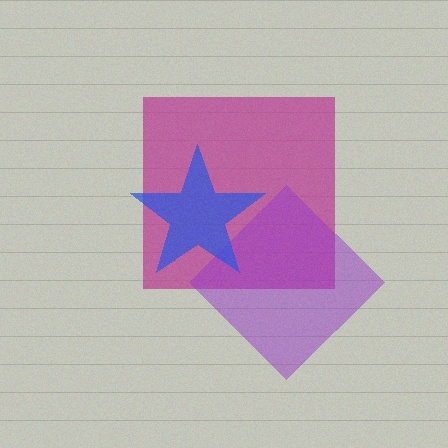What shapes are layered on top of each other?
The layered shapes are: a magenta square, a purple diamond, a blue star.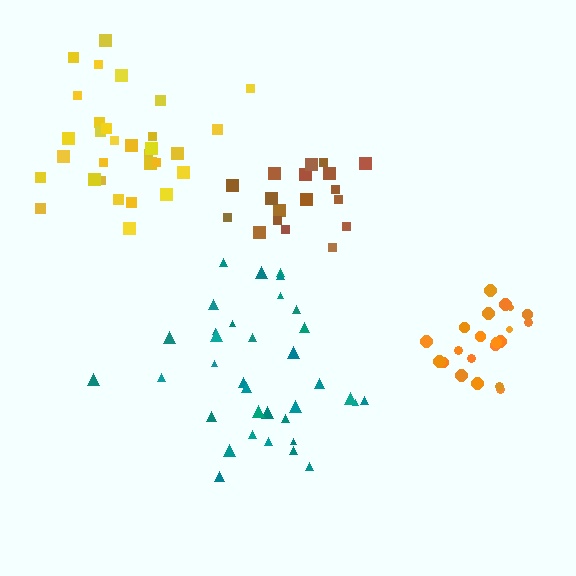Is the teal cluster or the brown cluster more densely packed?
Brown.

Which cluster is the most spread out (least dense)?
Teal.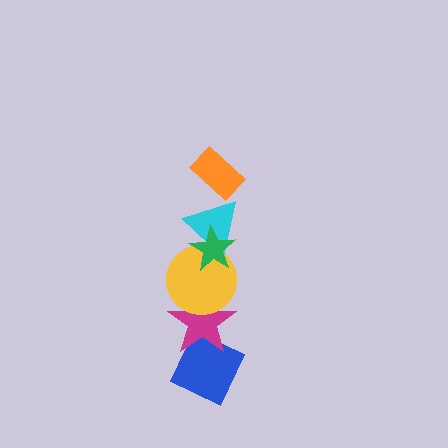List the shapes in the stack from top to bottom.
From top to bottom: the orange rectangle, the green star, the cyan triangle, the yellow circle, the magenta star, the blue diamond.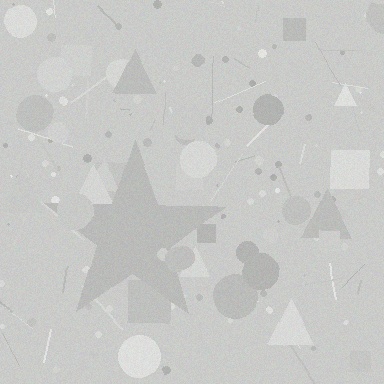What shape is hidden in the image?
A star is hidden in the image.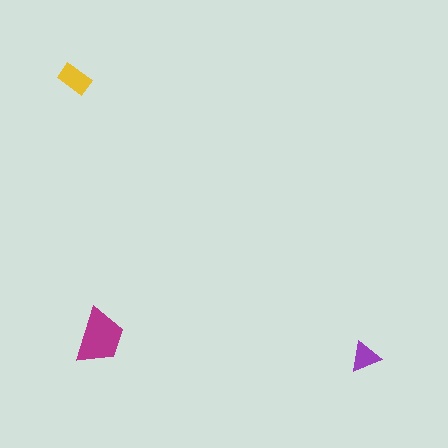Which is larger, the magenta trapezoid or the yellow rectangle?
The magenta trapezoid.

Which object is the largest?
The magenta trapezoid.